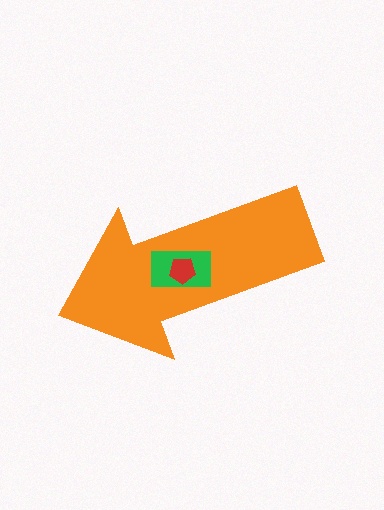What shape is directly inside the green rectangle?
The red pentagon.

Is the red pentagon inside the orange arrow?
Yes.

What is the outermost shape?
The orange arrow.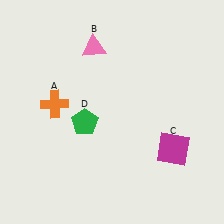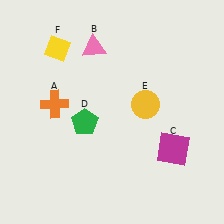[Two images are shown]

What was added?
A yellow circle (E), a yellow diamond (F) were added in Image 2.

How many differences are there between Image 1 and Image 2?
There are 2 differences between the two images.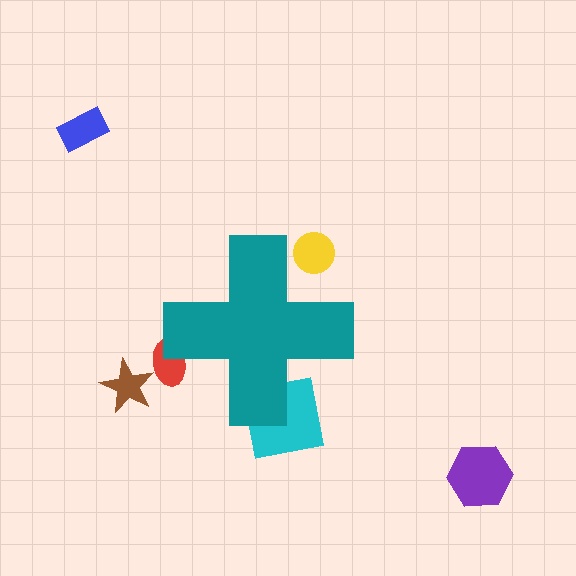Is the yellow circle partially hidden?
Yes, the yellow circle is partially hidden behind the teal cross.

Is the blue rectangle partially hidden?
No, the blue rectangle is fully visible.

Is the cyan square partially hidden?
Yes, the cyan square is partially hidden behind the teal cross.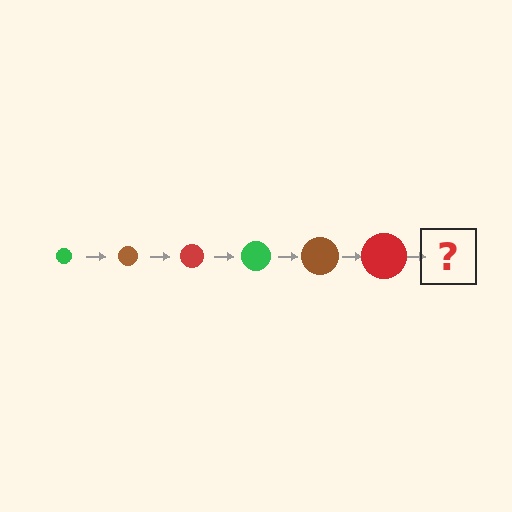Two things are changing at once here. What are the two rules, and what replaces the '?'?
The two rules are that the circle grows larger each step and the color cycles through green, brown, and red. The '?' should be a green circle, larger than the previous one.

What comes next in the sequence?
The next element should be a green circle, larger than the previous one.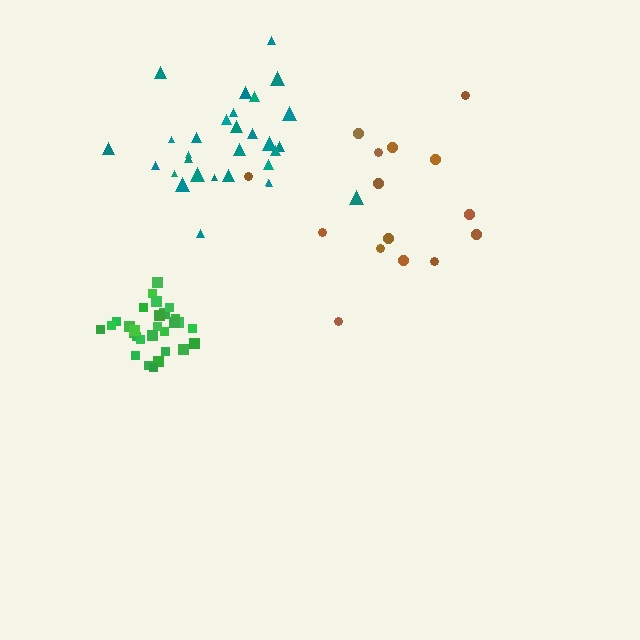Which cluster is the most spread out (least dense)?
Brown.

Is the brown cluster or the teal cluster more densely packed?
Teal.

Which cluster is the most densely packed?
Green.